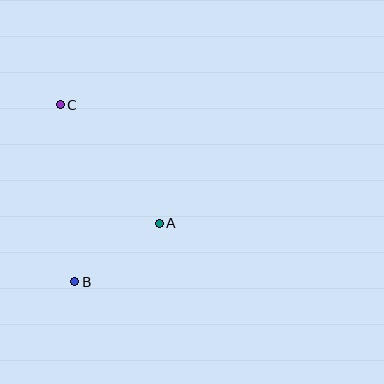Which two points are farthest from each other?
Points B and C are farthest from each other.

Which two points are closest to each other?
Points A and B are closest to each other.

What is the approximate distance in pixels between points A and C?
The distance between A and C is approximately 154 pixels.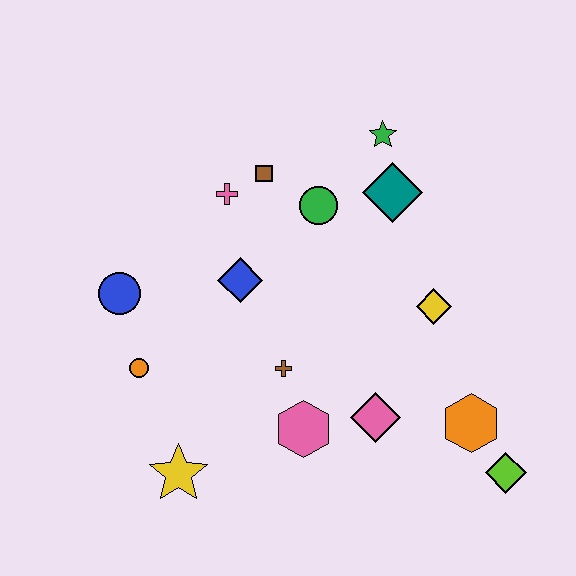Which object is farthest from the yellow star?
The green star is farthest from the yellow star.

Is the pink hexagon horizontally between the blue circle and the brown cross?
No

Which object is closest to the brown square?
The pink cross is closest to the brown square.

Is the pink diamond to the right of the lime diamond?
No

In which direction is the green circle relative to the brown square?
The green circle is to the right of the brown square.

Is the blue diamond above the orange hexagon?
Yes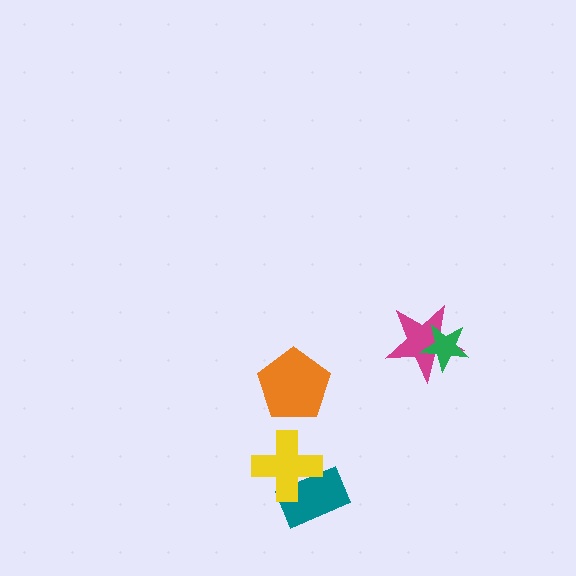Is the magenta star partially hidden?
Yes, it is partially covered by another shape.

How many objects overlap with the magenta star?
1 object overlaps with the magenta star.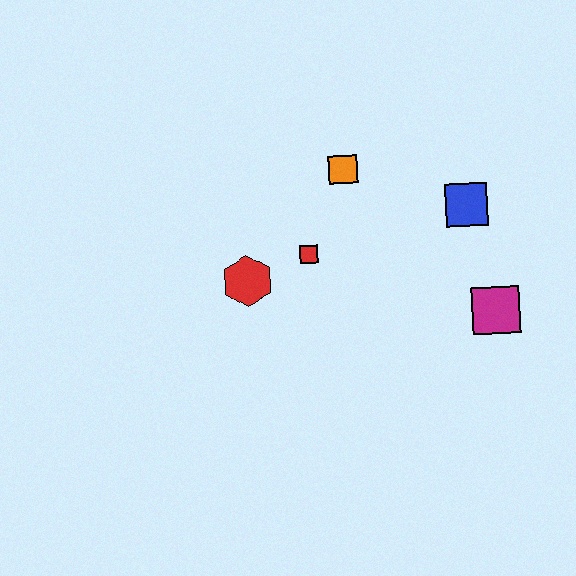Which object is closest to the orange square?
The red square is closest to the orange square.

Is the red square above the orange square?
No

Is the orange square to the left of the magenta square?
Yes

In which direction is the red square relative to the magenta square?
The red square is to the left of the magenta square.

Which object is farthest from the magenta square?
The red hexagon is farthest from the magenta square.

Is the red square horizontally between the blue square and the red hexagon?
Yes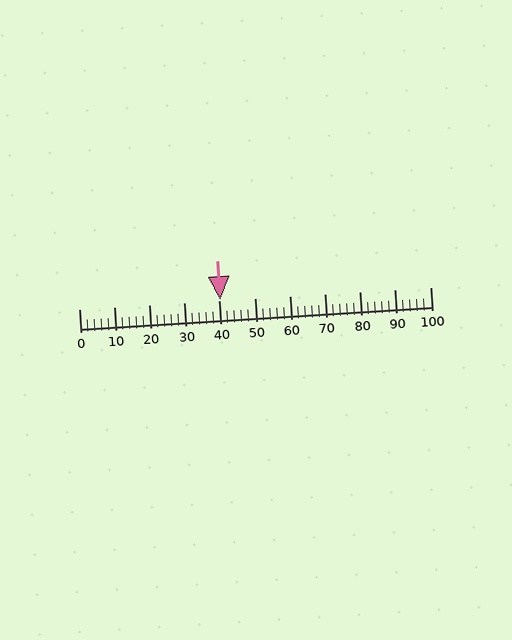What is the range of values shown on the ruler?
The ruler shows values from 0 to 100.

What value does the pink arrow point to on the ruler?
The pink arrow points to approximately 40.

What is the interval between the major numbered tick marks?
The major tick marks are spaced 10 units apart.